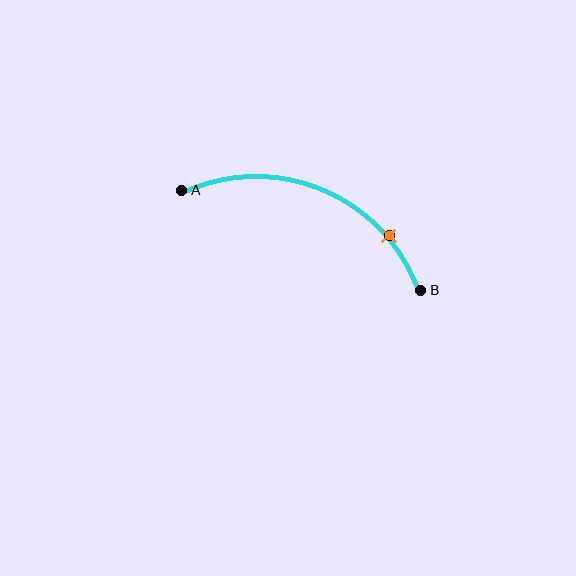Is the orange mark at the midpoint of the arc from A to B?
No. The orange mark lies on the arc but is closer to endpoint B. The arc midpoint would be at the point on the curve equidistant along the arc from both A and B.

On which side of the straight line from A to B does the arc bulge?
The arc bulges above the straight line connecting A and B.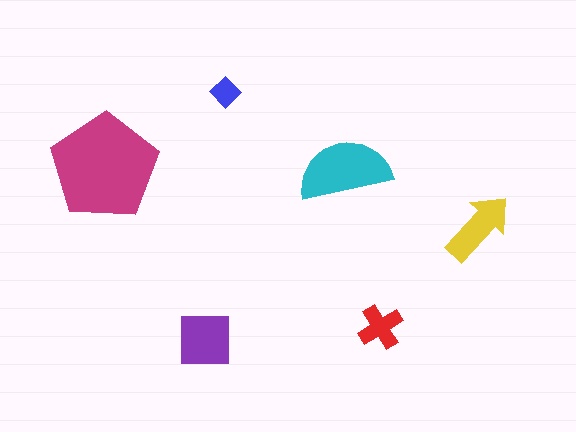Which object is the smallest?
The blue diamond.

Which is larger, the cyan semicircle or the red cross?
The cyan semicircle.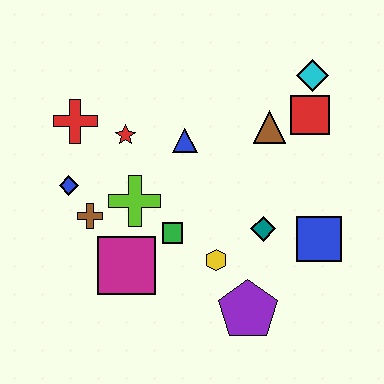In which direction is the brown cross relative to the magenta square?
The brown cross is above the magenta square.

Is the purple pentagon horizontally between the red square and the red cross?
Yes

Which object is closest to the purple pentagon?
The yellow hexagon is closest to the purple pentagon.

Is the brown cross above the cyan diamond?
No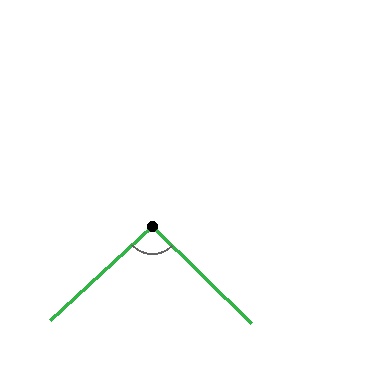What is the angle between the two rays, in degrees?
Approximately 93 degrees.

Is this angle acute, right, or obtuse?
It is approximately a right angle.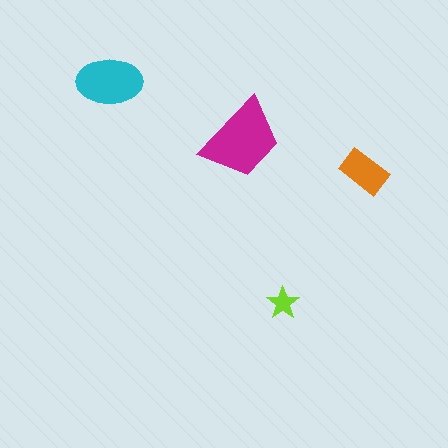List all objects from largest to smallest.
The magenta trapezoid, the cyan ellipse, the orange rectangle, the lime star.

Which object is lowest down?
The lime star is bottommost.